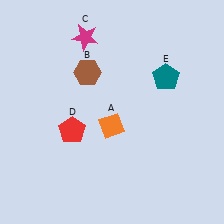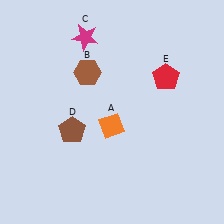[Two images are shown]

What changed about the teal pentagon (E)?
In Image 1, E is teal. In Image 2, it changed to red.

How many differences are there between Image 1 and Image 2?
There are 2 differences between the two images.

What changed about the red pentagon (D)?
In Image 1, D is red. In Image 2, it changed to brown.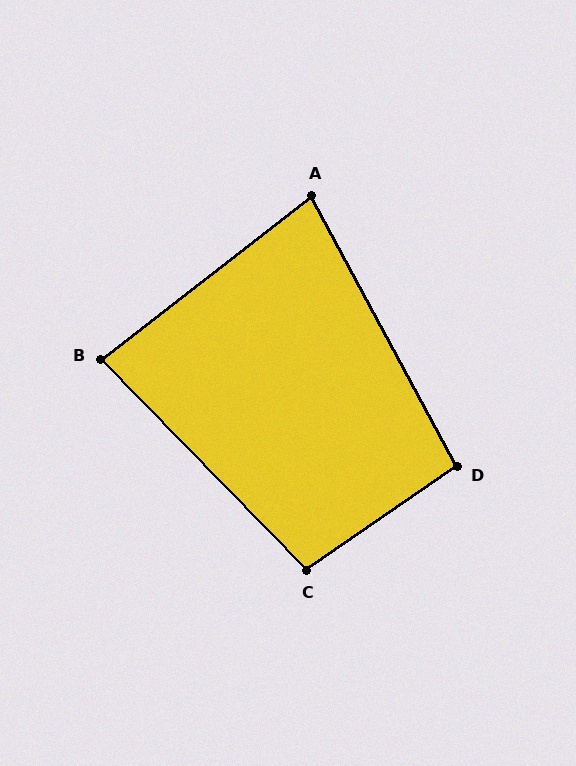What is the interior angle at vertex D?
Approximately 96 degrees (obtuse).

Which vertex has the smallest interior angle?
A, at approximately 80 degrees.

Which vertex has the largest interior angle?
C, at approximately 100 degrees.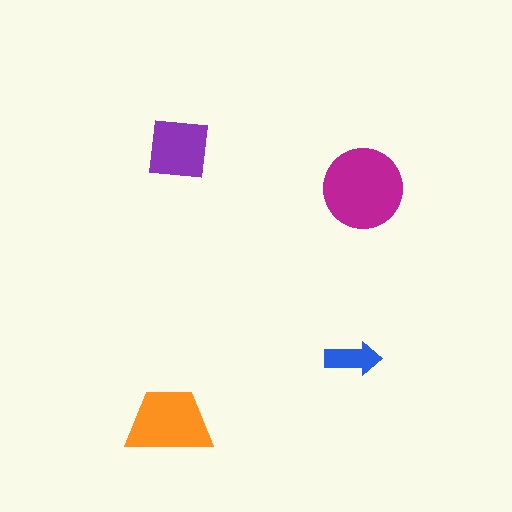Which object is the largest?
The magenta circle.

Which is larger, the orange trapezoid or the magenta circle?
The magenta circle.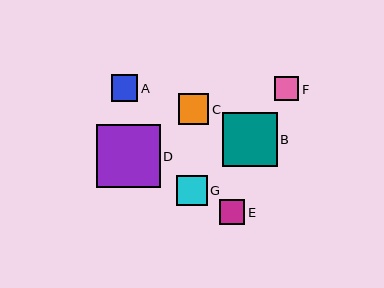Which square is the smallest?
Square F is the smallest with a size of approximately 24 pixels.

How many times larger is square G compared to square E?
Square G is approximately 1.2 times the size of square E.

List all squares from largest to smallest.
From largest to smallest: D, B, C, G, A, E, F.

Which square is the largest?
Square D is the largest with a size of approximately 64 pixels.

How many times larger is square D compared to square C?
Square D is approximately 2.1 times the size of square C.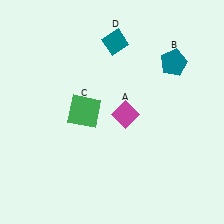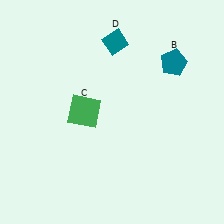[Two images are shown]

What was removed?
The magenta diamond (A) was removed in Image 2.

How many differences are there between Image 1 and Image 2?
There is 1 difference between the two images.